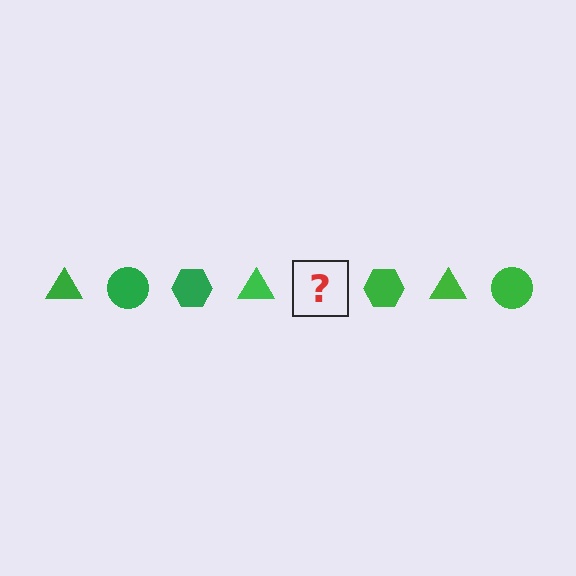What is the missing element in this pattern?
The missing element is a green circle.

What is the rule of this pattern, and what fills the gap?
The rule is that the pattern cycles through triangle, circle, hexagon shapes in green. The gap should be filled with a green circle.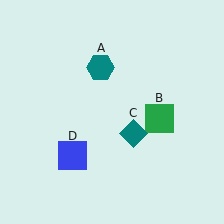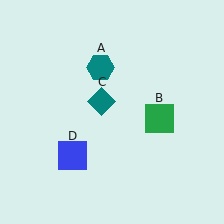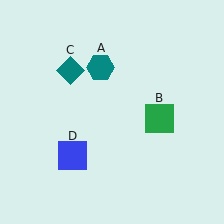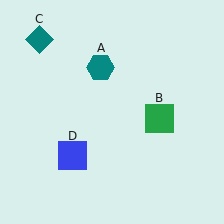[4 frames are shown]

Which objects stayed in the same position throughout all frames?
Teal hexagon (object A) and green square (object B) and blue square (object D) remained stationary.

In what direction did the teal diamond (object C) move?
The teal diamond (object C) moved up and to the left.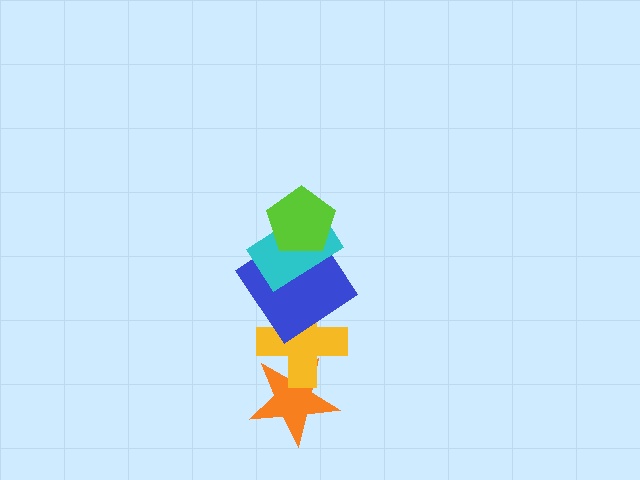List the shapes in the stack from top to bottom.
From top to bottom: the lime pentagon, the cyan rectangle, the blue diamond, the yellow cross, the orange star.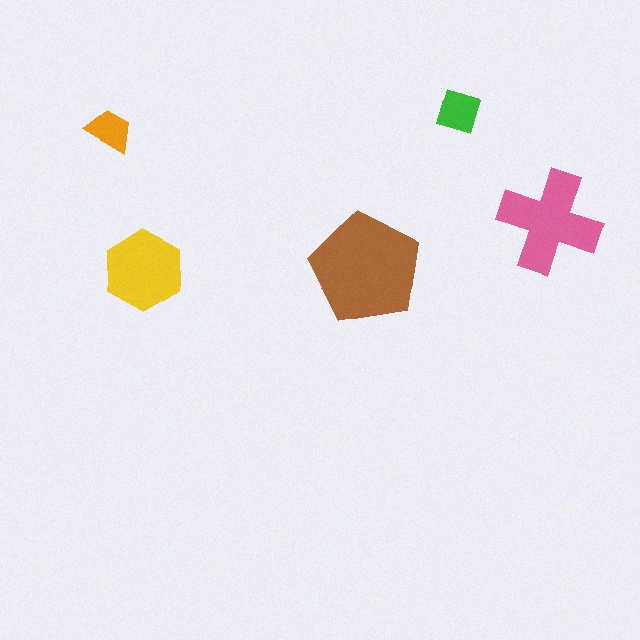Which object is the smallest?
The orange trapezoid.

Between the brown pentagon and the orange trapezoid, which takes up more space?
The brown pentagon.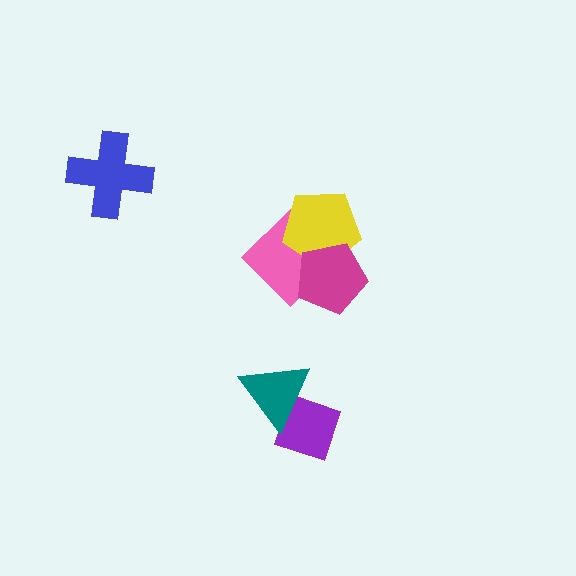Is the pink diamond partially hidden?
Yes, it is partially covered by another shape.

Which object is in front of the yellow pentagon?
The magenta pentagon is in front of the yellow pentagon.